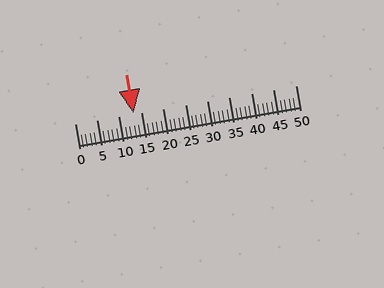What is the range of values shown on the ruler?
The ruler shows values from 0 to 50.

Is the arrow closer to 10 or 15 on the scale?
The arrow is closer to 15.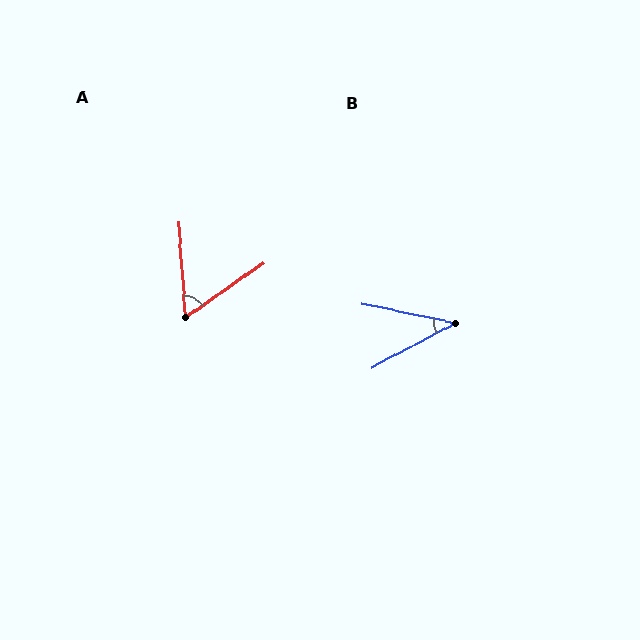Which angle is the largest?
A, at approximately 59 degrees.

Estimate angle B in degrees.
Approximately 40 degrees.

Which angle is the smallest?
B, at approximately 40 degrees.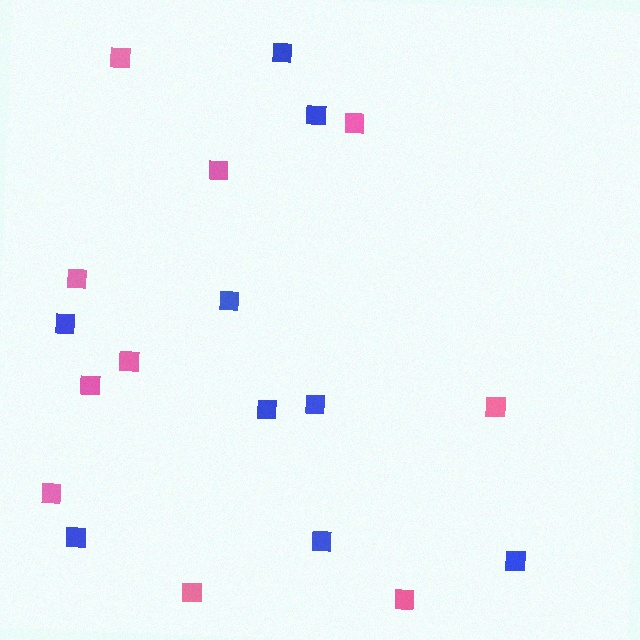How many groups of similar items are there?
There are 2 groups: one group of pink squares (10) and one group of blue squares (9).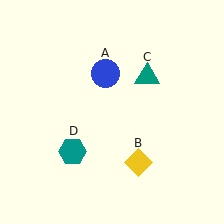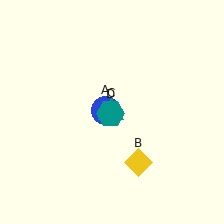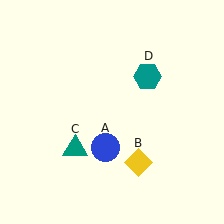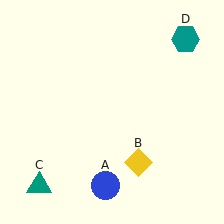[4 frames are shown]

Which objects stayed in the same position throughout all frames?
Yellow diamond (object B) remained stationary.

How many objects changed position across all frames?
3 objects changed position: blue circle (object A), teal triangle (object C), teal hexagon (object D).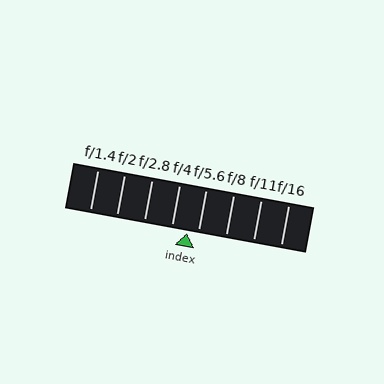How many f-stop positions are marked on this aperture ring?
There are 8 f-stop positions marked.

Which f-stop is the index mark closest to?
The index mark is closest to f/5.6.